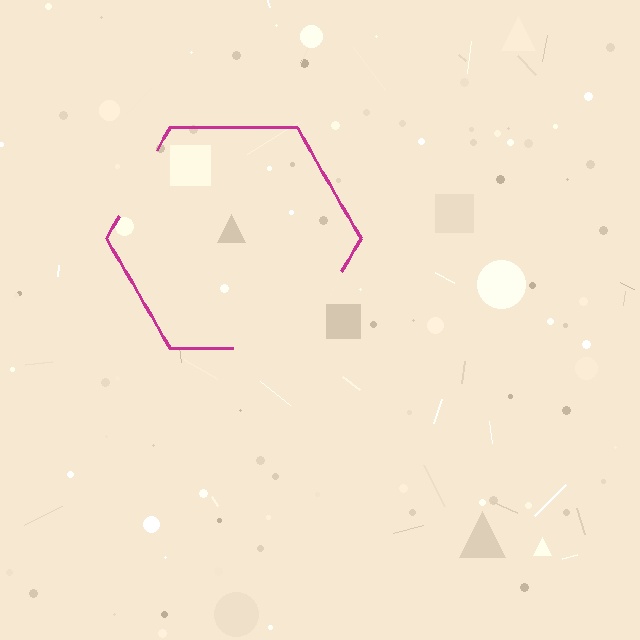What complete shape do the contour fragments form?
The contour fragments form a hexagon.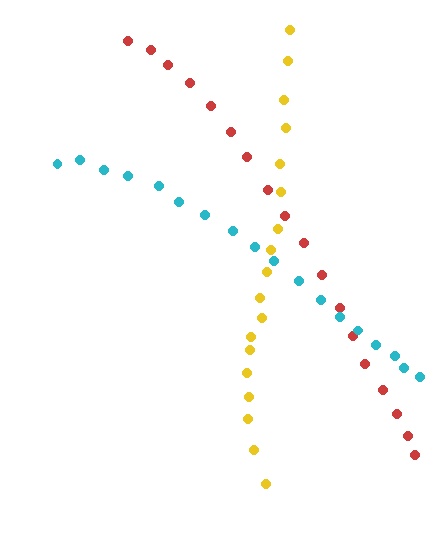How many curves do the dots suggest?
There are 3 distinct paths.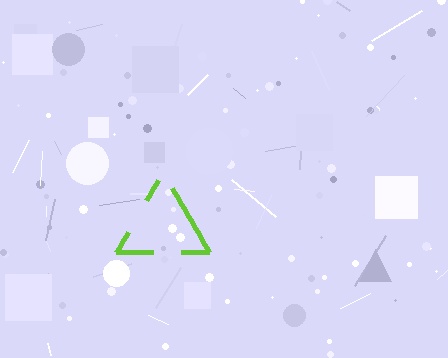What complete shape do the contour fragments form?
The contour fragments form a triangle.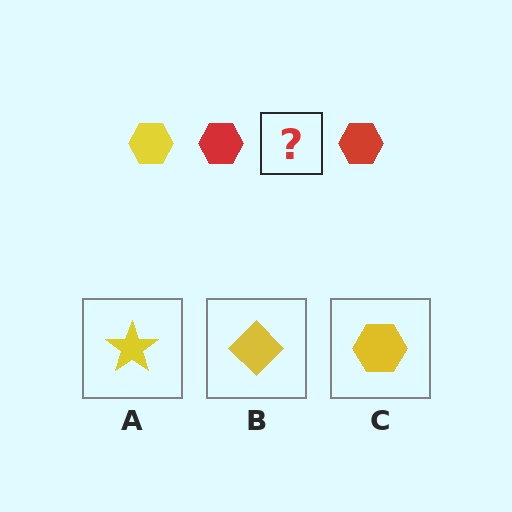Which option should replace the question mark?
Option C.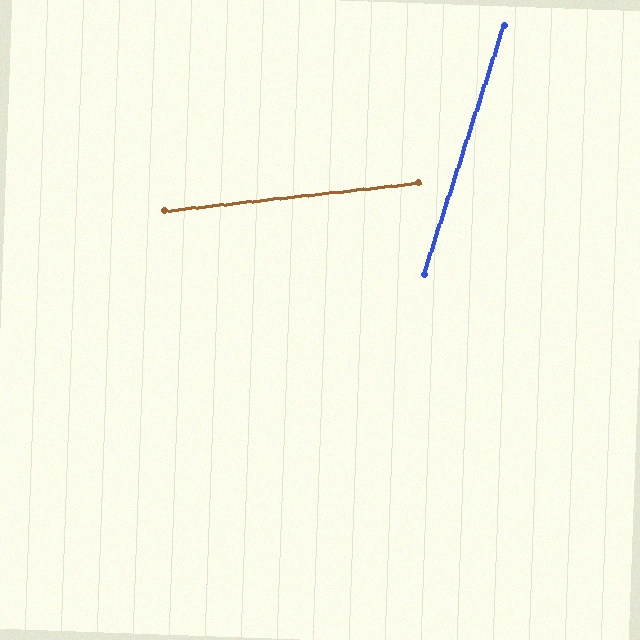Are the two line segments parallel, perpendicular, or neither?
Neither parallel nor perpendicular — they differ by about 66°.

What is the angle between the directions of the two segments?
Approximately 66 degrees.